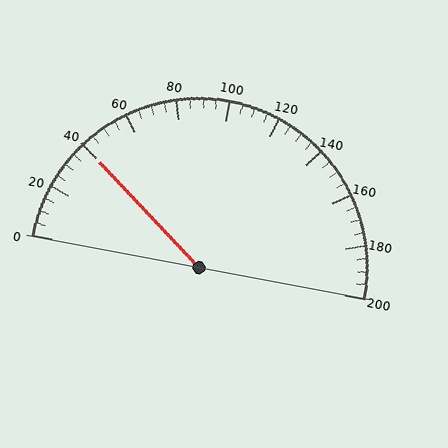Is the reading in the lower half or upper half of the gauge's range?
The reading is in the lower half of the range (0 to 200).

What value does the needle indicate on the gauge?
The needle indicates approximately 40.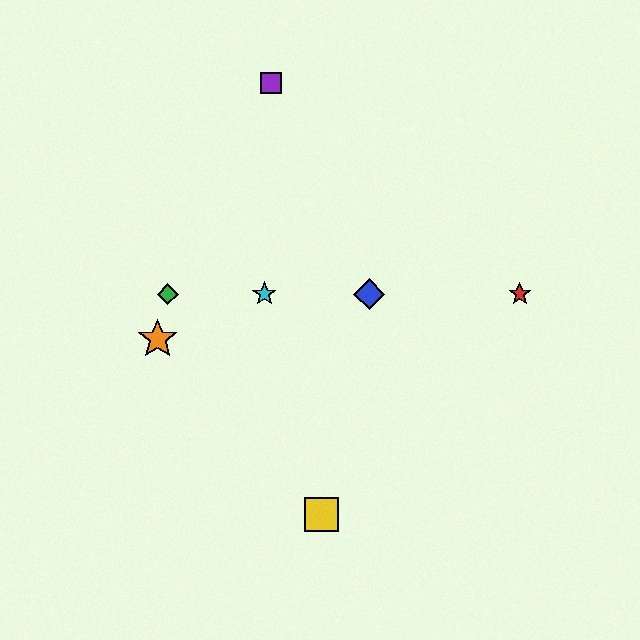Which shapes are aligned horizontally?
The red star, the blue diamond, the green diamond, the cyan star are aligned horizontally.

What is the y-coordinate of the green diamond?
The green diamond is at y≈294.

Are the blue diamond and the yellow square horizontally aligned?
No, the blue diamond is at y≈294 and the yellow square is at y≈515.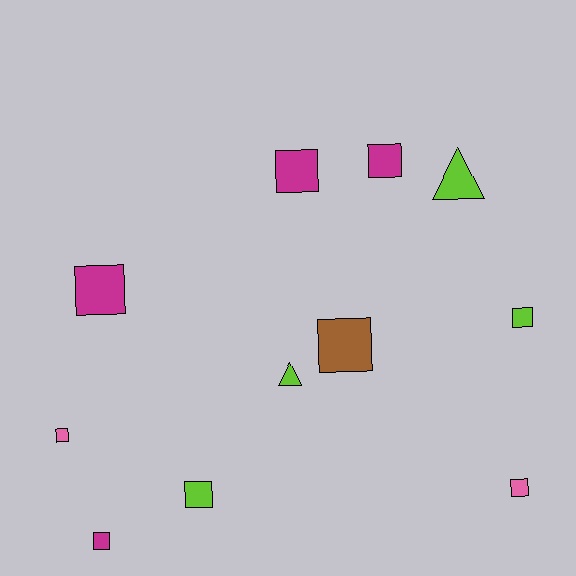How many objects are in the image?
There are 11 objects.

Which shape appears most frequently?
Square, with 9 objects.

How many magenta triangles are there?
There are no magenta triangles.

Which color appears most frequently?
Magenta, with 4 objects.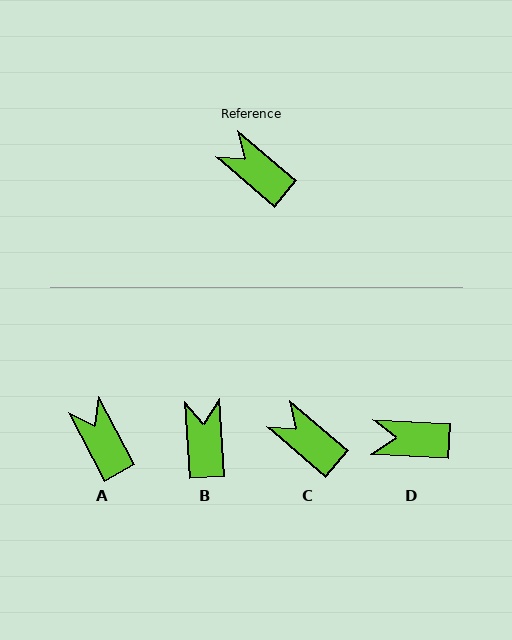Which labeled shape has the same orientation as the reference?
C.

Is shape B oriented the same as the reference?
No, it is off by about 45 degrees.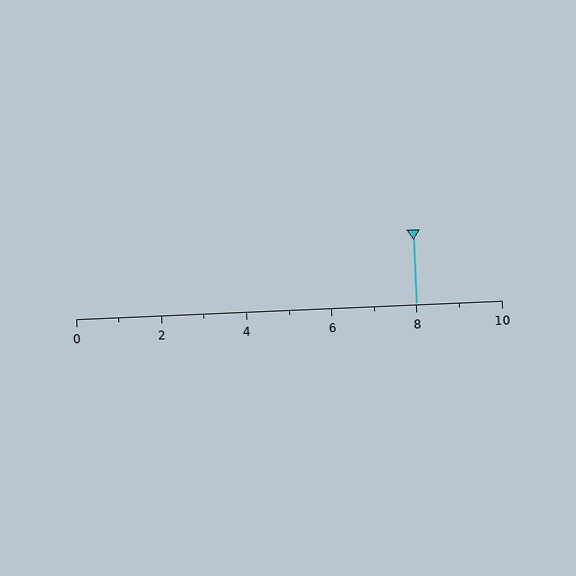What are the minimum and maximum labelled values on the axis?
The axis runs from 0 to 10.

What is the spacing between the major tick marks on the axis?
The major ticks are spaced 2 apart.